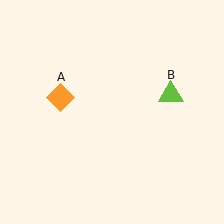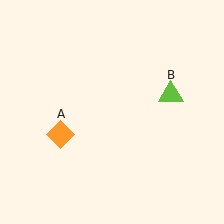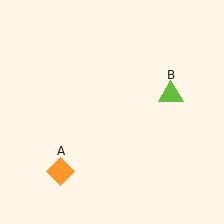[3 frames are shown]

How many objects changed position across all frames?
1 object changed position: orange diamond (object A).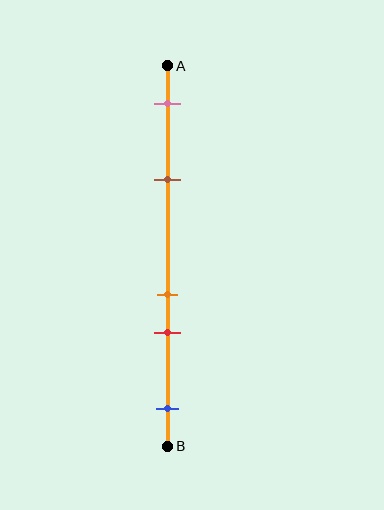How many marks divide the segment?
There are 5 marks dividing the segment.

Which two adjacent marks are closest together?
The orange and red marks are the closest adjacent pair.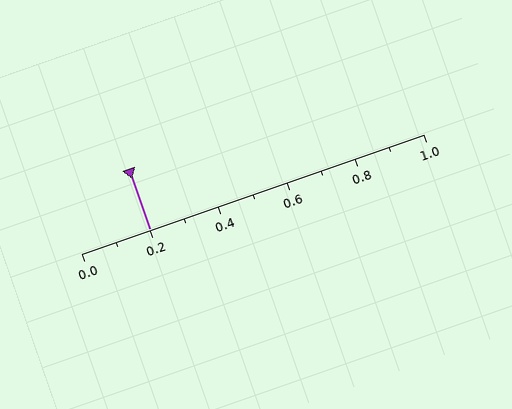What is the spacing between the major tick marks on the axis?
The major ticks are spaced 0.2 apart.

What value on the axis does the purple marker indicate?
The marker indicates approximately 0.2.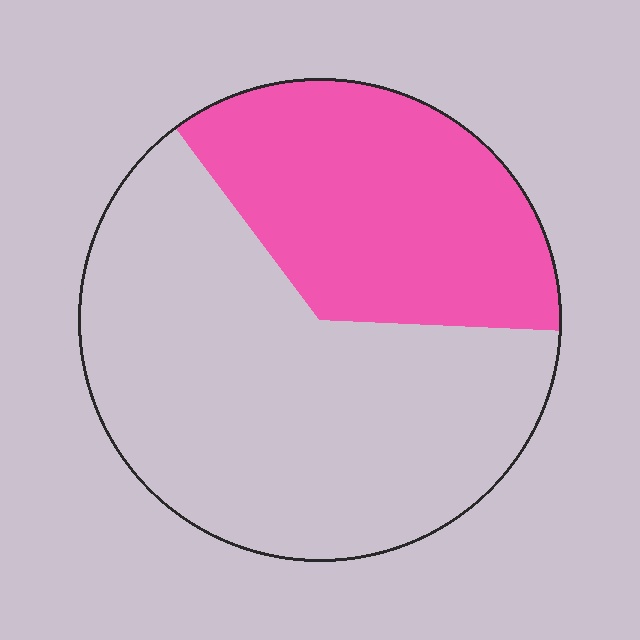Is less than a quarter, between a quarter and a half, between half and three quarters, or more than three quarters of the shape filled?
Between a quarter and a half.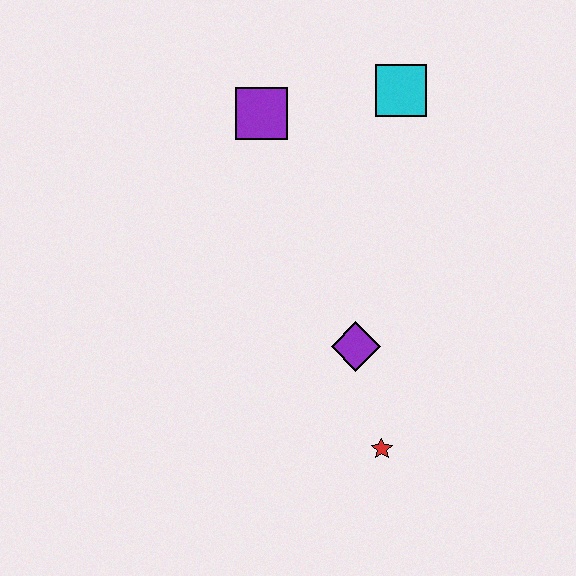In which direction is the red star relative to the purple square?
The red star is below the purple square.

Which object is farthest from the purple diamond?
The cyan square is farthest from the purple diamond.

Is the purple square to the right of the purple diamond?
No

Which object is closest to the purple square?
The cyan square is closest to the purple square.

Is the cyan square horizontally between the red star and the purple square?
No